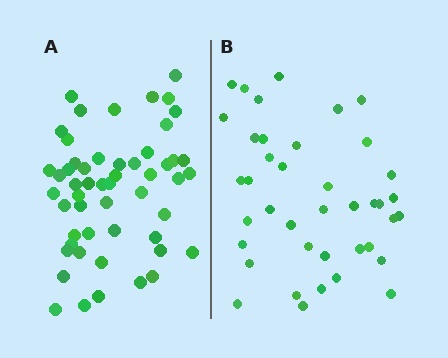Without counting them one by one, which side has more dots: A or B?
Region A (the left region) has more dots.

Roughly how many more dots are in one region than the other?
Region A has approximately 15 more dots than region B.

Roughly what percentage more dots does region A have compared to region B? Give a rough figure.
About 30% more.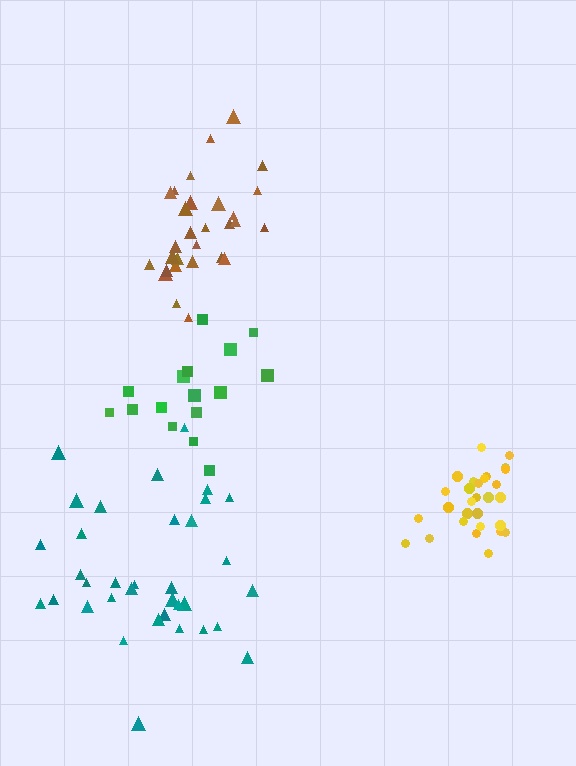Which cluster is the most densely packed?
Yellow.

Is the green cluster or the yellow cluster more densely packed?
Yellow.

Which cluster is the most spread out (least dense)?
Green.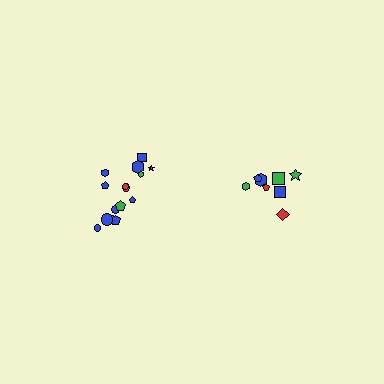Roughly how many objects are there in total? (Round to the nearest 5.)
Roughly 25 objects in total.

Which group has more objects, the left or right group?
The left group.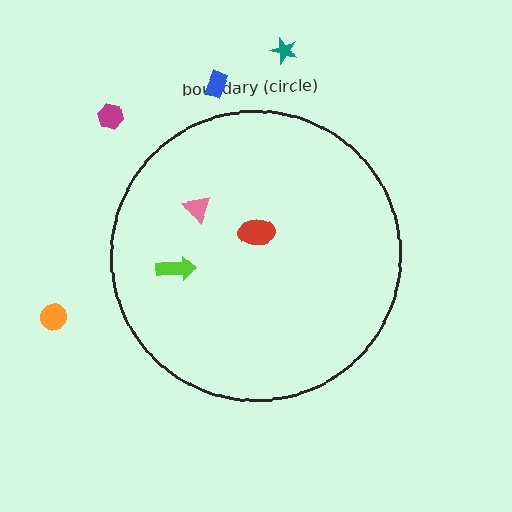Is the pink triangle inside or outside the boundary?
Inside.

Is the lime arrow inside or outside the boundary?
Inside.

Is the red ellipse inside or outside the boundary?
Inside.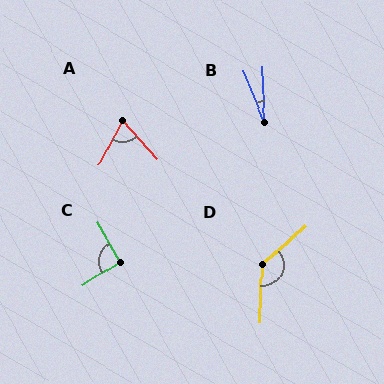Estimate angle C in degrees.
Approximately 93 degrees.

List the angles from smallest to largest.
B (20°), A (70°), C (93°), D (134°).